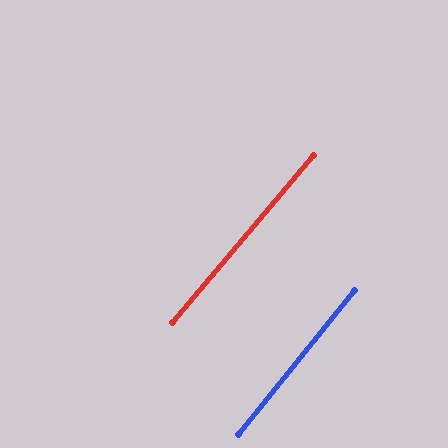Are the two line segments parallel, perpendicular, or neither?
Parallel — their directions differ by only 1.2°.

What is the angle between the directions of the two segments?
Approximately 1 degree.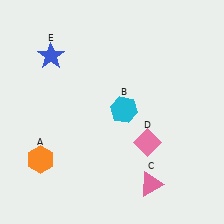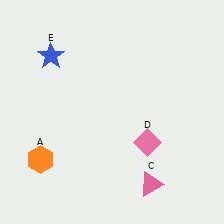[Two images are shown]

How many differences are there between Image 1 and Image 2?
There is 1 difference between the two images.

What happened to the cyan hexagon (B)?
The cyan hexagon (B) was removed in Image 2. It was in the top-right area of Image 1.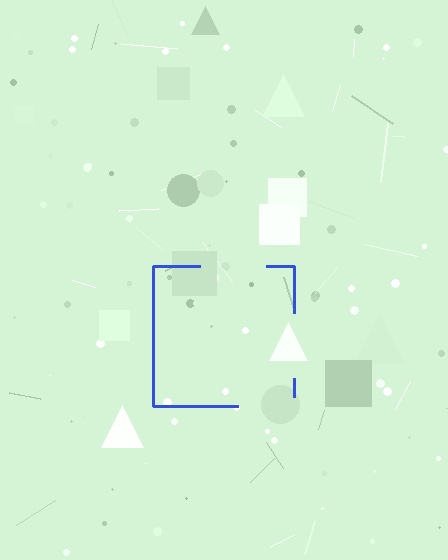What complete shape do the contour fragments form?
The contour fragments form a square.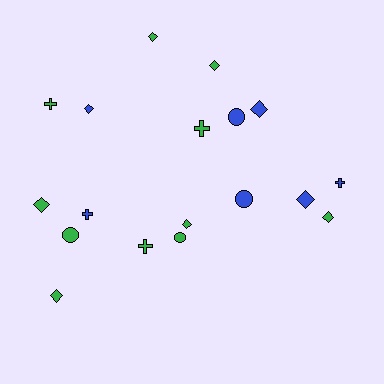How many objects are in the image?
There are 18 objects.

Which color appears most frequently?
Green, with 11 objects.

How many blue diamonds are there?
There are 3 blue diamonds.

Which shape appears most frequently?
Diamond, with 9 objects.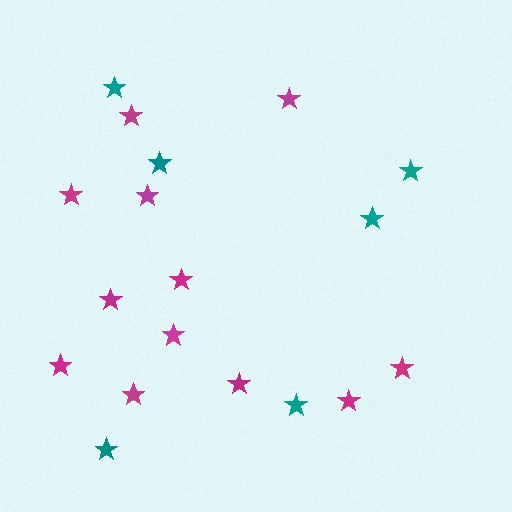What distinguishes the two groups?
There are 2 groups: one group of teal stars (6) and one group of magenta stars (12).